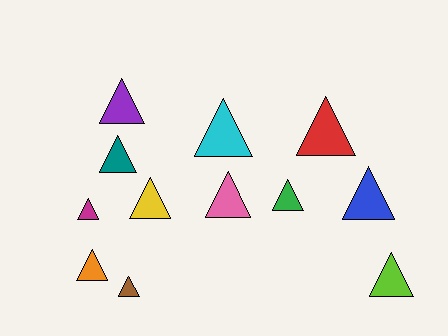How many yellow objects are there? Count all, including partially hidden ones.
There is 1 yellow object.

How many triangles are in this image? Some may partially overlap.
There are 12 triangles.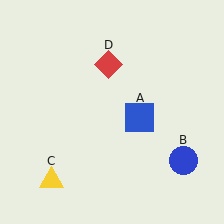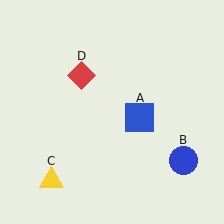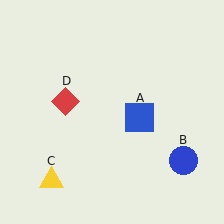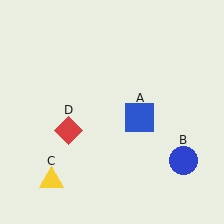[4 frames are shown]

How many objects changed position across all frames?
1 object changed position: red diamond (object D).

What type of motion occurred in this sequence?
The red diamond (object D) rotated counterclockwise around the center of the scene.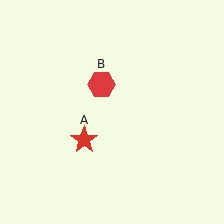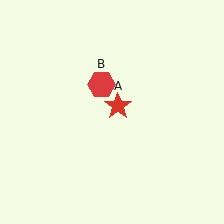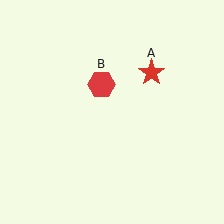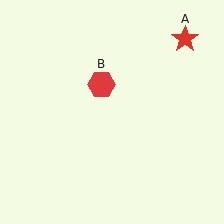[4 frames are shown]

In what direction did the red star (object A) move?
The red star (object A) moved up and to the right.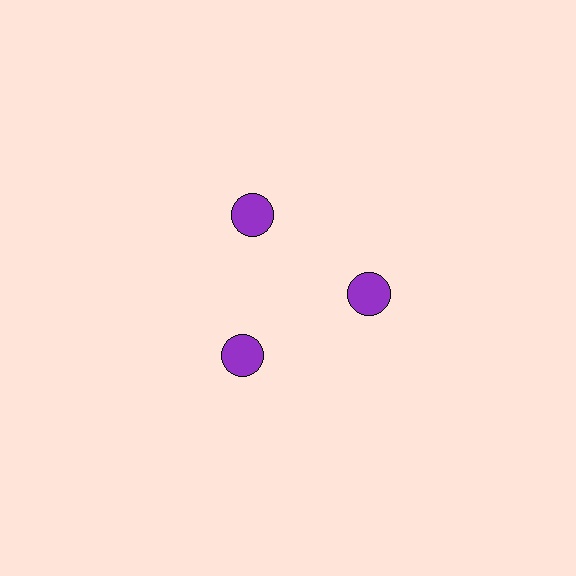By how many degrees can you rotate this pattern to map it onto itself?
The pattern maps onto itself every 120 degrees of rotation.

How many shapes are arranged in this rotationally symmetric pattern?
There are 3 shapes, arranged in 3 groups of 1.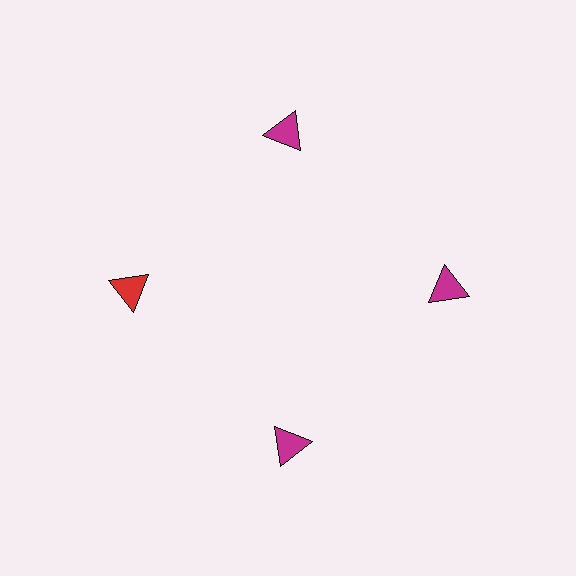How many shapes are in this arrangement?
There are 4 shapes arranged in a ring pattern.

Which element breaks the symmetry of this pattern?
The red triangle at roughly the 9 o'clock position breaks the symmetry. All other shapes are magenta triangles.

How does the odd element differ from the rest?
It has a different color: red instead of magenta.